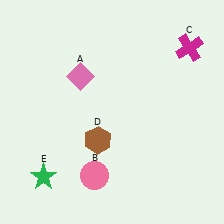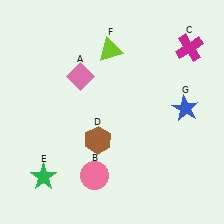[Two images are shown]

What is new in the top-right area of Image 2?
A blue star (G) was added in the top-right area of Image 2.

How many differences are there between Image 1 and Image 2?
There are 2 differences between the two images.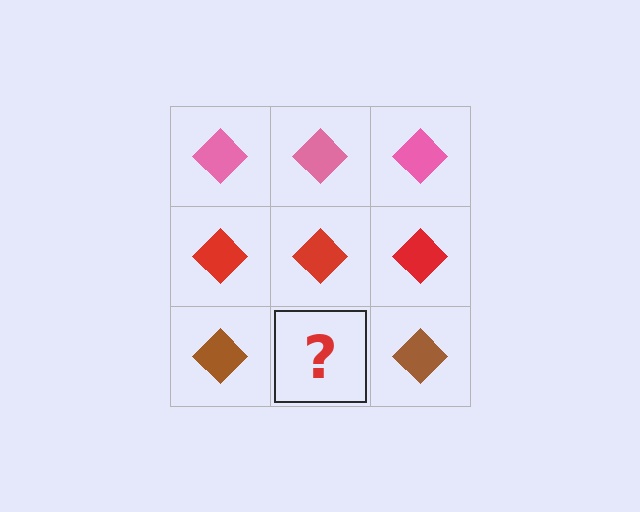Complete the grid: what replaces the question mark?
The question mark should be replaced with a brown diamond.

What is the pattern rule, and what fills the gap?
The rule is that each row has a consistent color. The gap should be filled with a brown diamond.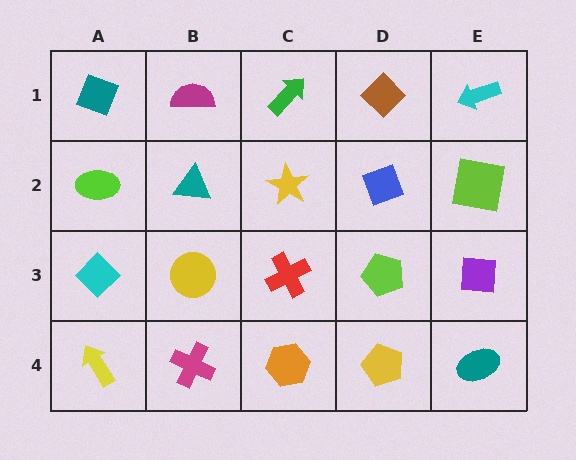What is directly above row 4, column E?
A purple square.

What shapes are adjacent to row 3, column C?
A yellow star (row 2, column C), an orange hexagon (row 4, column C), a yellow circle (row 3, column B), a lime pentagon (row 3, column D).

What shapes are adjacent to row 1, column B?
A teal triangle (row 2, column B), a teal diamond (row 1, column A), a green arrow (row 1, column C).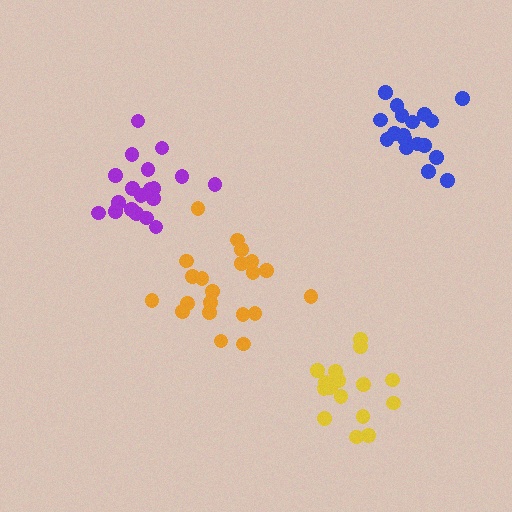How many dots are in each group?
Group 1: 21 dots, Group 2: 19 dots, Group 3: 18 dots, Group 4: 16 dots (74 total).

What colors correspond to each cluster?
The clusters are colored: orange, purple, blue, yellow.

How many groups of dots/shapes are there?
There are 4 groups.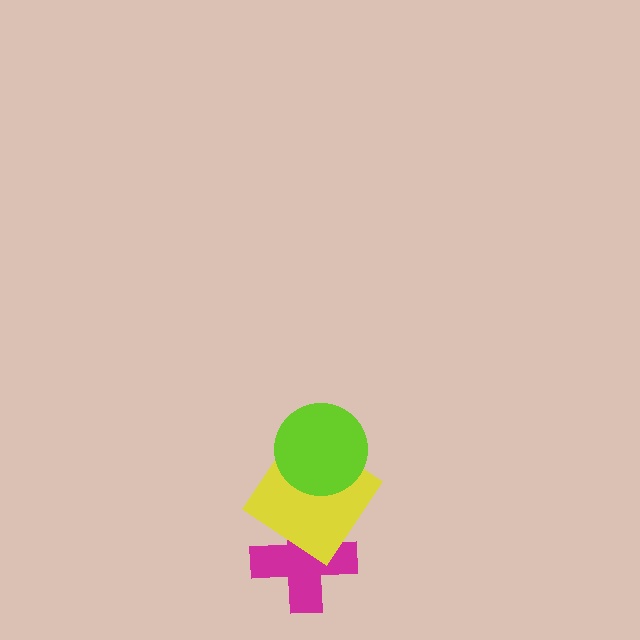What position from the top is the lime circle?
The lime circle is 1st from the top.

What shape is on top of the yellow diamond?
The lime circle is on top of the yellow diamond.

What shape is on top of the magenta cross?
The yellow diamond is on top of the magenta cross.